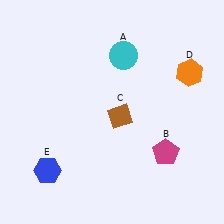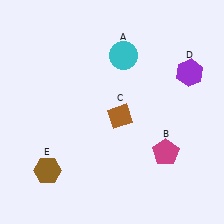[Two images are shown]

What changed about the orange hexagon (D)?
In Image 1, D is orange. In Image 2, it changed to purple.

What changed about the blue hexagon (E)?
In Image 1, E is blue. In Image 2, it changed to brown.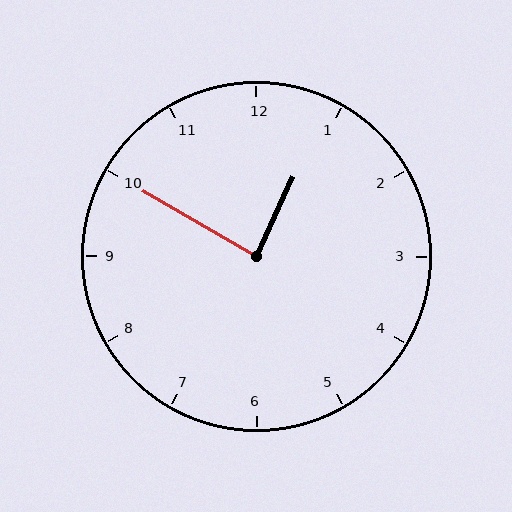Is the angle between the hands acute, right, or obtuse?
It is right.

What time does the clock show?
12:50.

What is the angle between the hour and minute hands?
Approximately 85 degrees.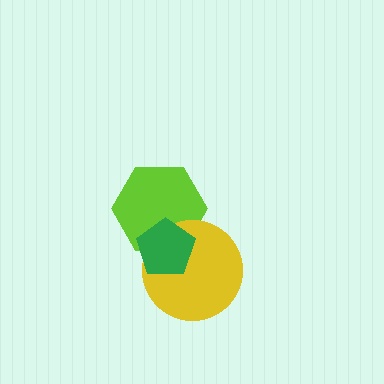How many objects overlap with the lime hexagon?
2 objects overlap with the lime hexagon.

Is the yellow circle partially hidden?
Yes, it is partially covered by another shape.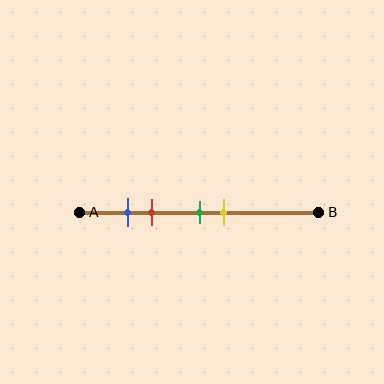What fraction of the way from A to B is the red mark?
The red mark is approximately 30% (0.3) of the way from A to B.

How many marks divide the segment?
There are 4 marks dividing the segment.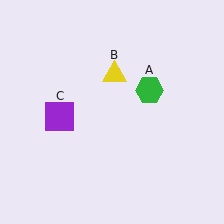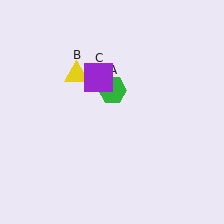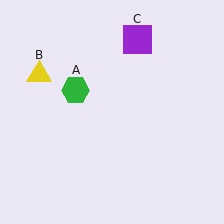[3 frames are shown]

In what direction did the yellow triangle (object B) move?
The yellow triangle (object B) moved left.